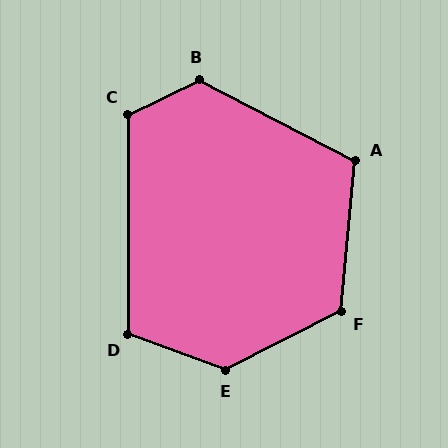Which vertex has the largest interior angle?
E, at approximately 133 degrees.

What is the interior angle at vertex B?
Approximately 127 degrees (obtuse).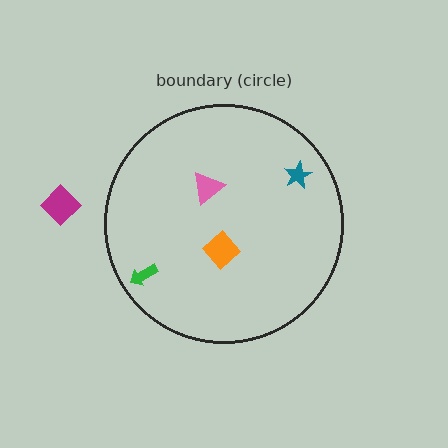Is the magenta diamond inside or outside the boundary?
Outside.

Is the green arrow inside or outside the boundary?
Inside.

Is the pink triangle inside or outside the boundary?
Inside.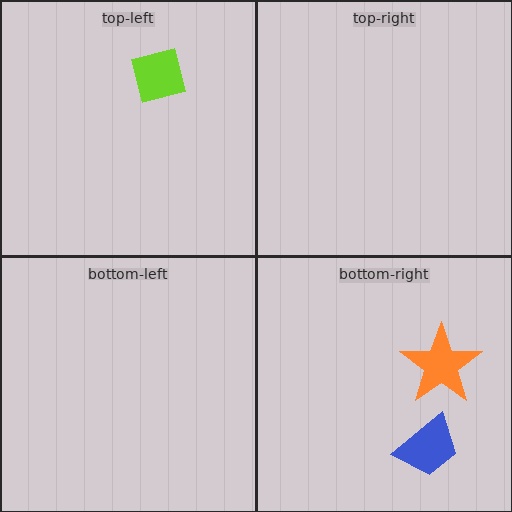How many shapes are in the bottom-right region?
2.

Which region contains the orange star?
The bottom-right region.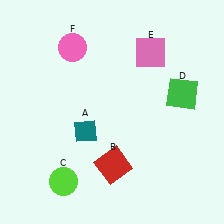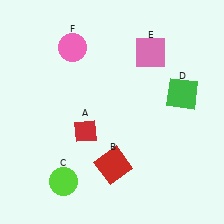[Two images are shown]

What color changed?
The diamond (A) changed from teal in Image 1 to red in Image 2.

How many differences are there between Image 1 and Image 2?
There is 1 difference between the two images.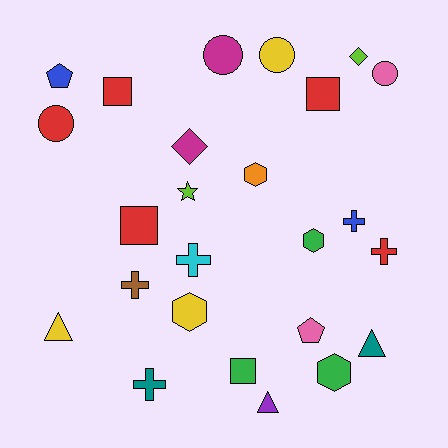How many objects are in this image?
There are 25 objects.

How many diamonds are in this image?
There are 2 diamonds.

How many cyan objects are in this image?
There is 1 cyan object.